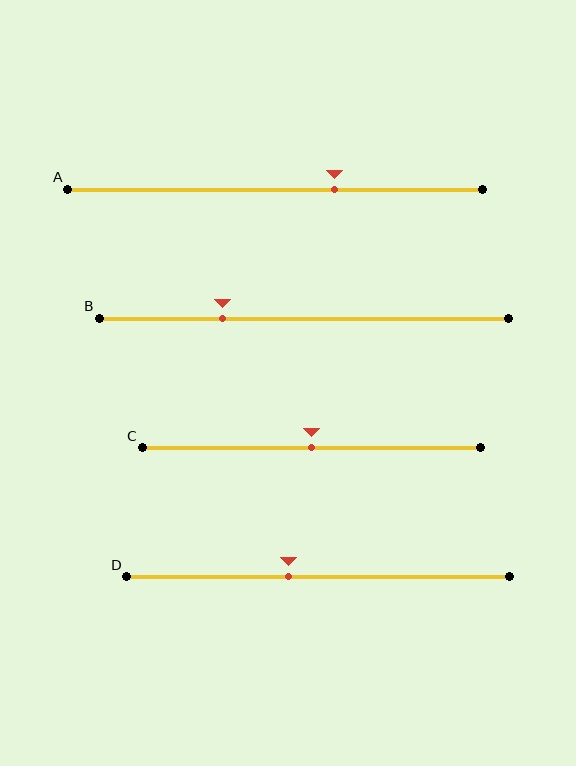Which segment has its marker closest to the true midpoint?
Segment C has its marker closest to the true midpoint.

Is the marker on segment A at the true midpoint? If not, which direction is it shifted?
No, the marker on segment A is shifted to the right by about 14% of the segment length.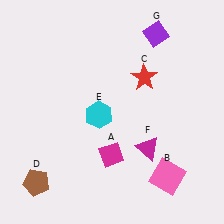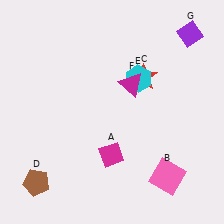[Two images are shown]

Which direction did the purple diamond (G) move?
The purple diamond (G) moved right.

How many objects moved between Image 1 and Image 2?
3 objects moved between the two images.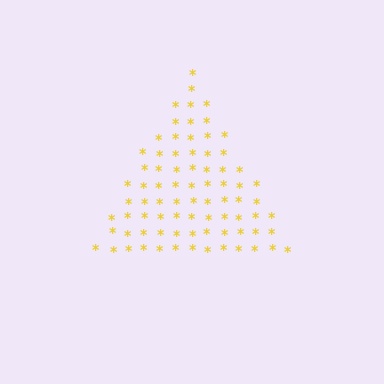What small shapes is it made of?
It is made of small asterisks.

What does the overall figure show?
The overall figure shows a triangle.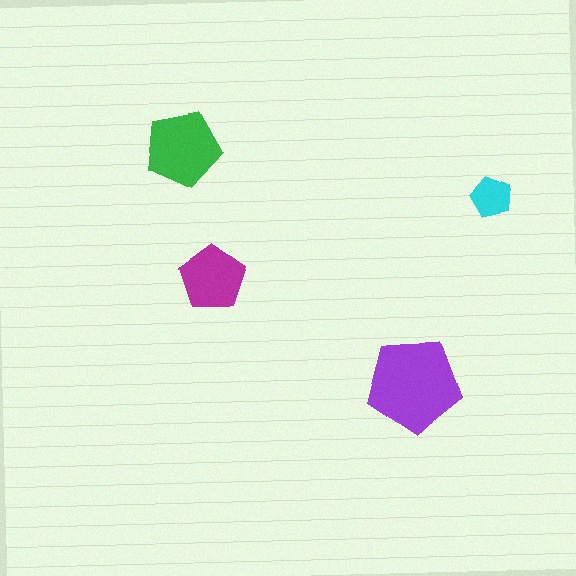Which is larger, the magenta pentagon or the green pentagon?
The green one.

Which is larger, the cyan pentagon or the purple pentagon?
The purple one.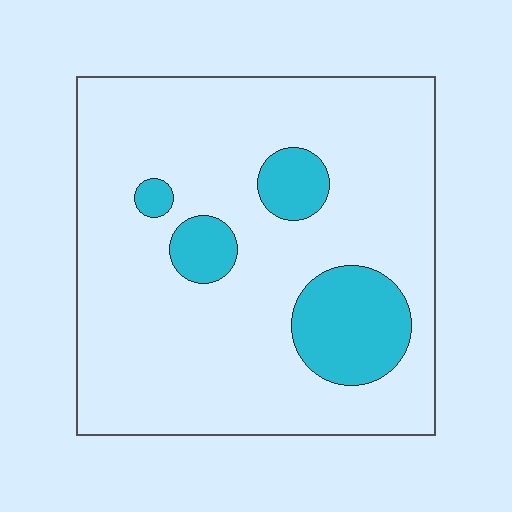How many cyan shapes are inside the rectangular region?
4.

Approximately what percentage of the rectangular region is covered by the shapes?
Approximately 15%.